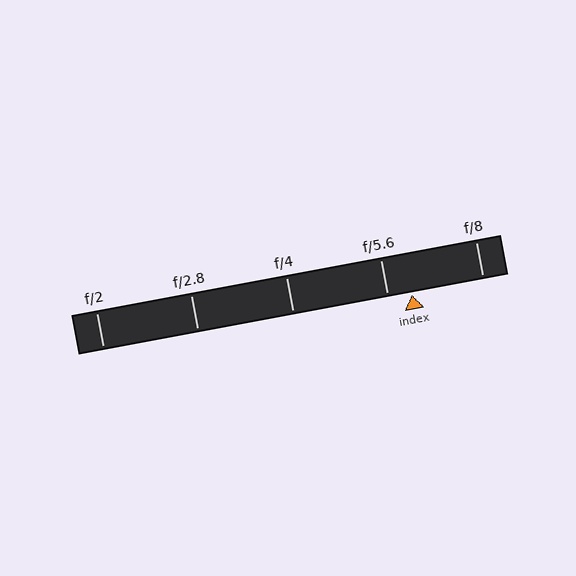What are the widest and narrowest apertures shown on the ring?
The widest aperture shown is f/2 and the narrowest is f/8.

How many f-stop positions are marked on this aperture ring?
There are 5 f-stop positions marked.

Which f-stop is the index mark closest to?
The index mark is closest to f/5.6.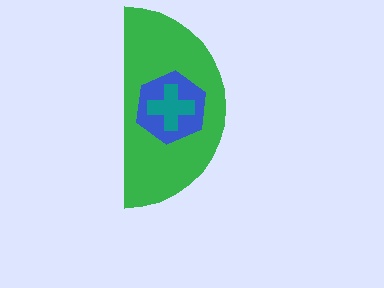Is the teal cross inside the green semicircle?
Yes.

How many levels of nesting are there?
3.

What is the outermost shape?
The green semicircle.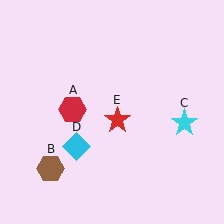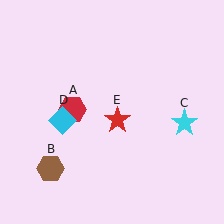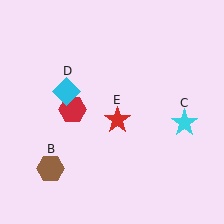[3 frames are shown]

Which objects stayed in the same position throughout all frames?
Red hexagon (object A) and brown hexagon (object B) and cyan star (object C) and red star (object E) remained stationary.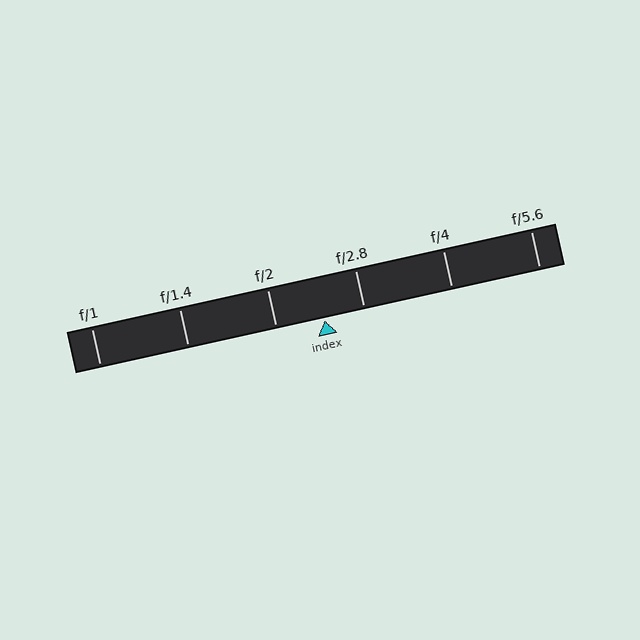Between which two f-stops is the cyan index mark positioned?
The index mark is between f/2 and f/2.8.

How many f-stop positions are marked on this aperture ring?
There are 6 f-stop positions marked.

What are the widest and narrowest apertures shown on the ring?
The widest aperture shown is f/1 and the narrowest is f/5.6.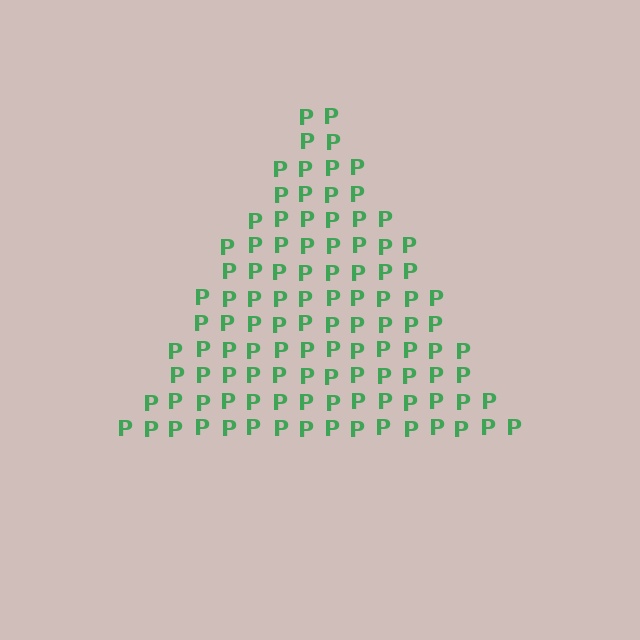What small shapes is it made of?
It is made of small letter P's.